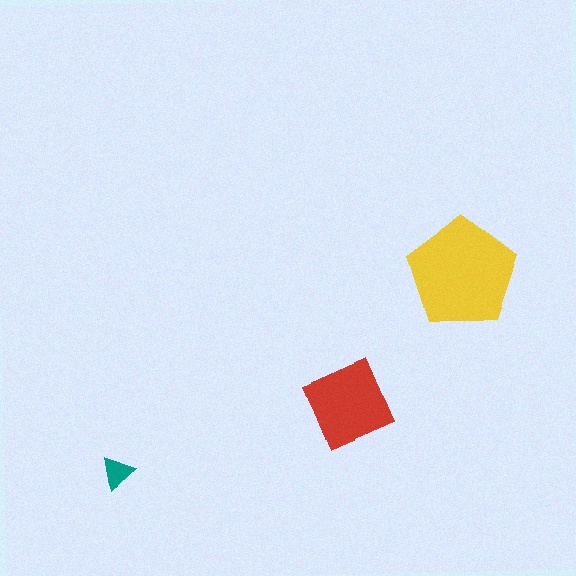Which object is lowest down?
The teal triangle is bottommost.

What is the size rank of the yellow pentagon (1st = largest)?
1st.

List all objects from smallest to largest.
The teal triangle, the red diamond, the yellow pentagon.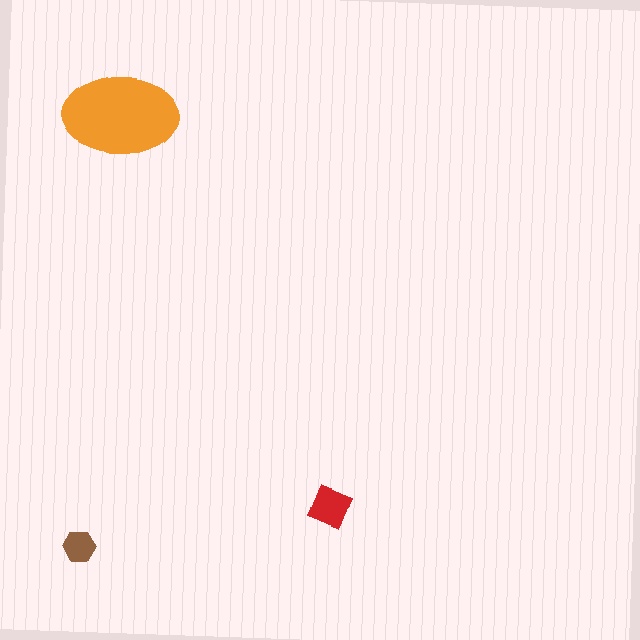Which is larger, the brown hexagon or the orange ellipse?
The orange ellipse.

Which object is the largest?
The orange ellipse.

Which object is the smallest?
The brown hexagon.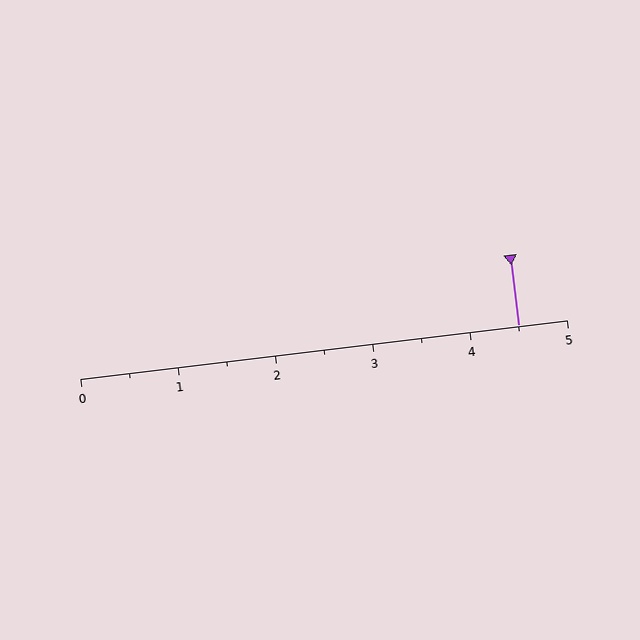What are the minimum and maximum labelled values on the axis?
The axis runs from 0 to 5.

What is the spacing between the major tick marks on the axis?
The major ticks are spaced 1 apart.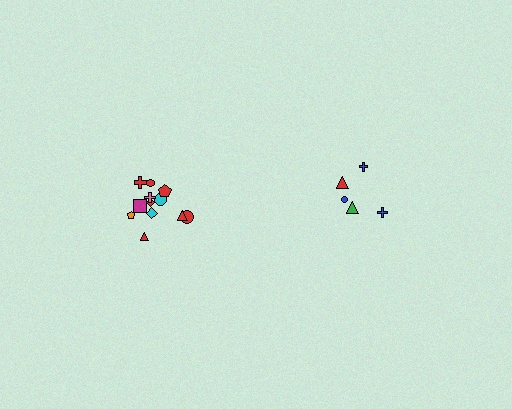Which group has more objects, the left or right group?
The left group.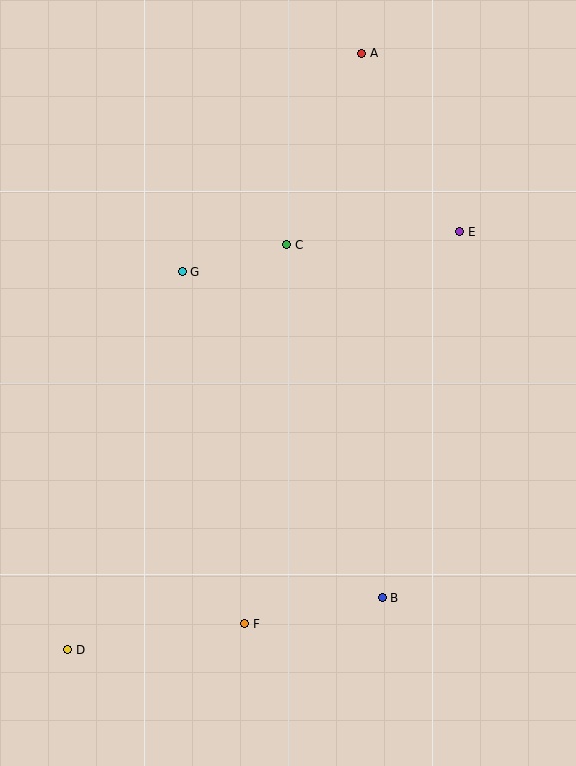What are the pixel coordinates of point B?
Point B is at (382, 598).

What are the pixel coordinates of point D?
Point D is at (68, 650).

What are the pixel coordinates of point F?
Point F is at (245, 624).